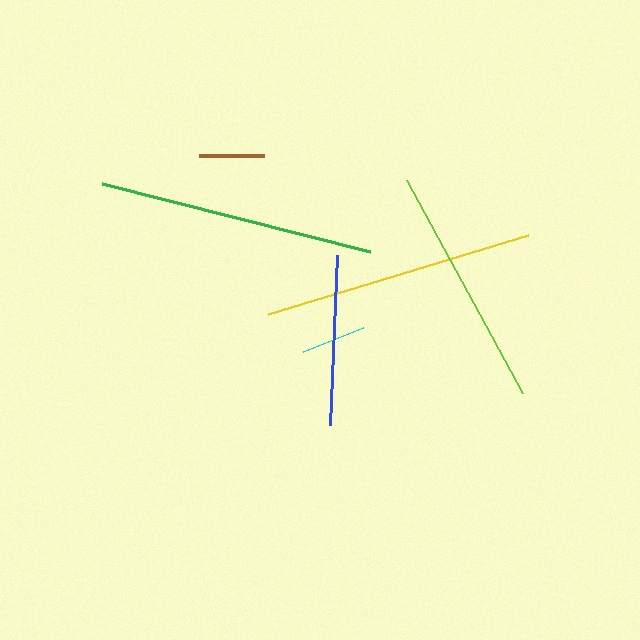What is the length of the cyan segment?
The cyan segment is approximately 65 pixels long.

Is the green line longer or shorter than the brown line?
The green line is longer than the brown line.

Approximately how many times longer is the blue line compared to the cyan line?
The blue line is approximately 2.6 times the length of the cyan line.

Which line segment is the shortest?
The cyan line is the shortest at approximately 65 pixels.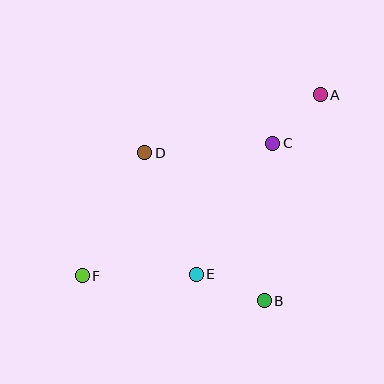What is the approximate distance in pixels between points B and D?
The distance between B and D is approximately 190 pixels.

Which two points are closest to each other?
Points A and C are closest to each other.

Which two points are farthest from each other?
Points A and F are farthest from each other.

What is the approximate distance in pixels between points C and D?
The distance between C and D is approximately 128 pixels.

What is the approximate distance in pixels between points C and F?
The distance between C and F is approximately 232 pixels.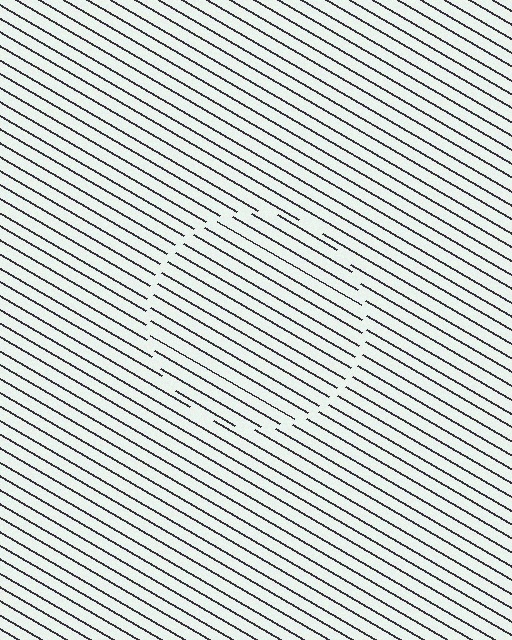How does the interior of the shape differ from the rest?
The interior of the shape contains the same grating, shifted by half a period — the contour is defined by the phase discontinuity where line-ends from the inner and outer gratings abut.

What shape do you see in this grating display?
An illusory circle. The interior of the shape contains the same grating, shifted by half a period — the contour is defined by the phase discontinuity where line-ends from the inner and outer gratings abut.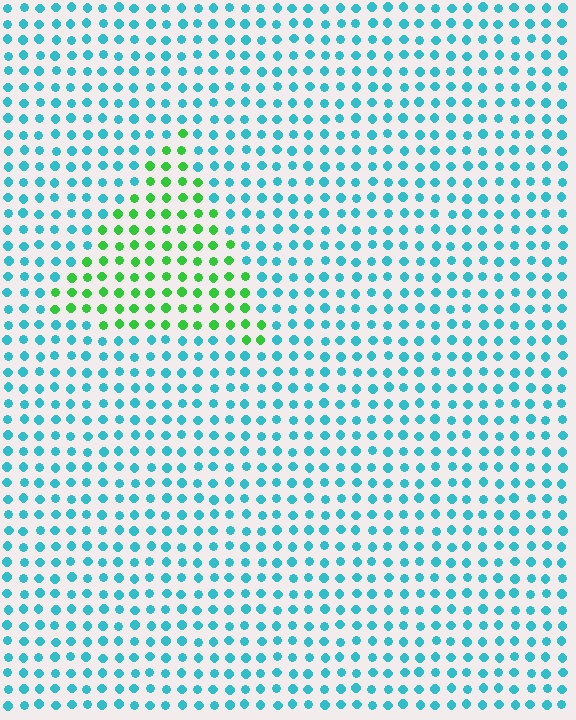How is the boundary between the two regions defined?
The boundary is defined purely by a slight shift in hue (about 61 degrees). Spacing, size, and orientation are identical on both sides.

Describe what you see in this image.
The image is filled with small cyan elements in a uniform arrangement. A triangle-shaped region is visible where the elements are tinted to a slightly different hue, forming a subtle color boundary.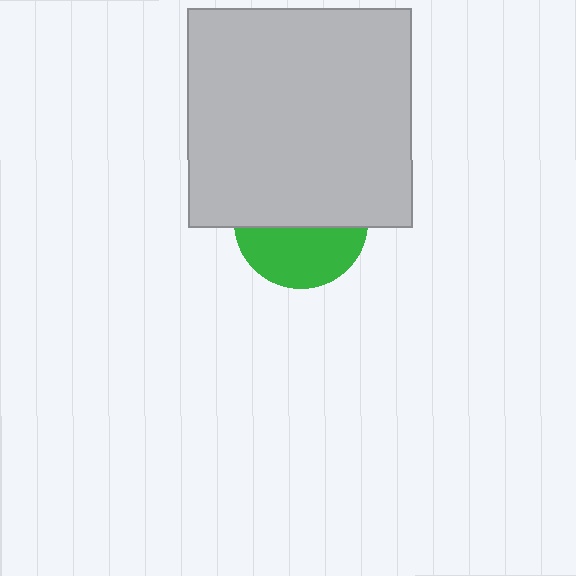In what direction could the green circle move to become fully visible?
The green circle could move down. That would shift it out from behind the light gray rectangle entirely.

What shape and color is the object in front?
The object in front is a light gray rectangle.